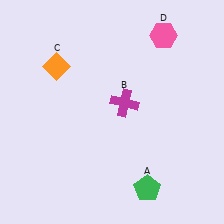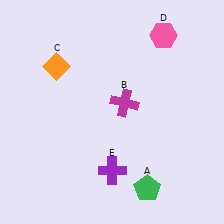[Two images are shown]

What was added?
A purple cross (E) was added in Image 2.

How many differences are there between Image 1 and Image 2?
There is 1 difference between the two images.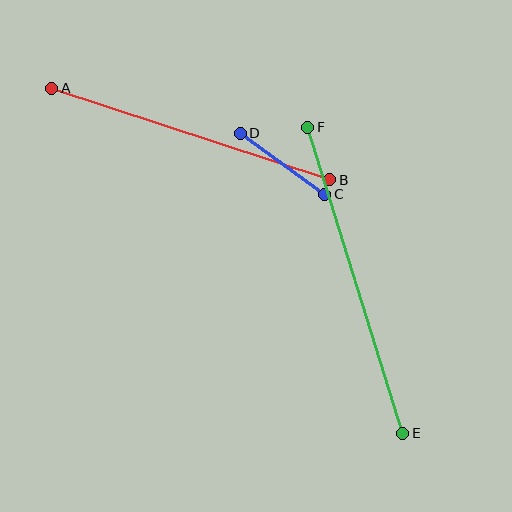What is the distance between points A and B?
The distance is approximately 293 pixels.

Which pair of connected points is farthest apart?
Points E and F are farthest apart.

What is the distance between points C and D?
The distance is approximately 104 pixels.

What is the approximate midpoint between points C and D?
The midpoint is at approximately (283, 164) pixels.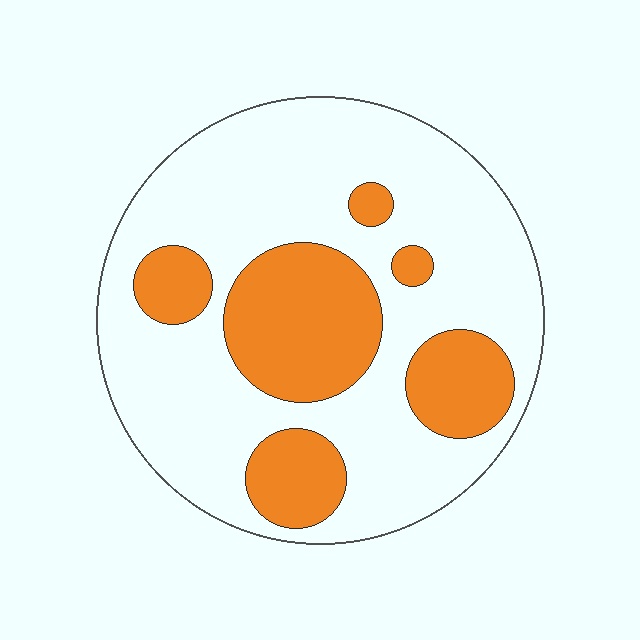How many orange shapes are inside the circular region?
6.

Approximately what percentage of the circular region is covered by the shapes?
Approximately 30%.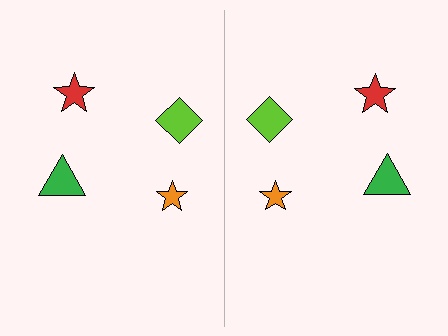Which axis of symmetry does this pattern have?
The pattern has a vertical axis of symmetry running through the center of the image.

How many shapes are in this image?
There are 8 shapes in this image.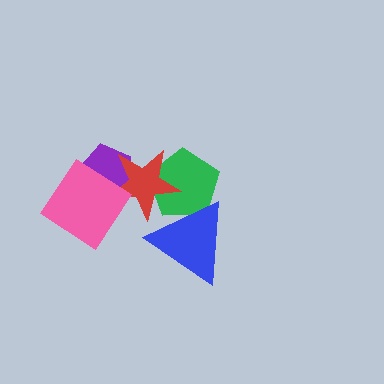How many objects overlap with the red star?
4 objects overlap with the red star.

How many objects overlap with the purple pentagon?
2 objects overlap with the purple pentagon.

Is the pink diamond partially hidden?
No, no other shape covers it.